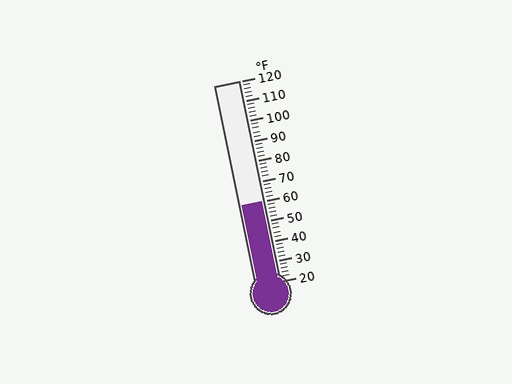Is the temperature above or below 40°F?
The temperature is above 40°F.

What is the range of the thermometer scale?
The thermometer scale ranges from 20°F to 120°F.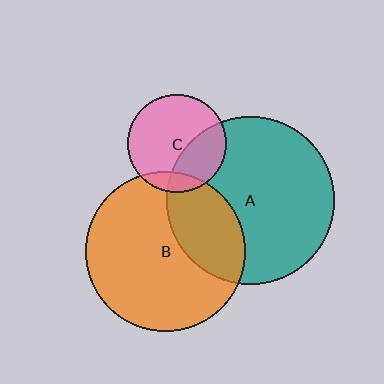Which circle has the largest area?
Circle A (teal).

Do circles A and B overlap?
Yes.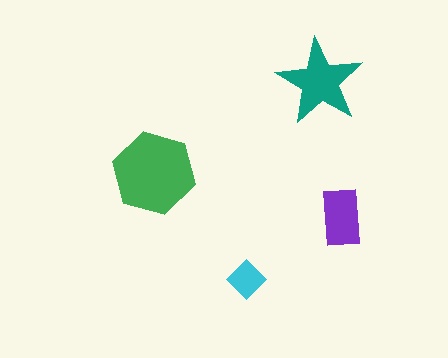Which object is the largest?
The green hexagon.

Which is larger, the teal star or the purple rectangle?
The teal star.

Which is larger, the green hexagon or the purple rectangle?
The green hexagon.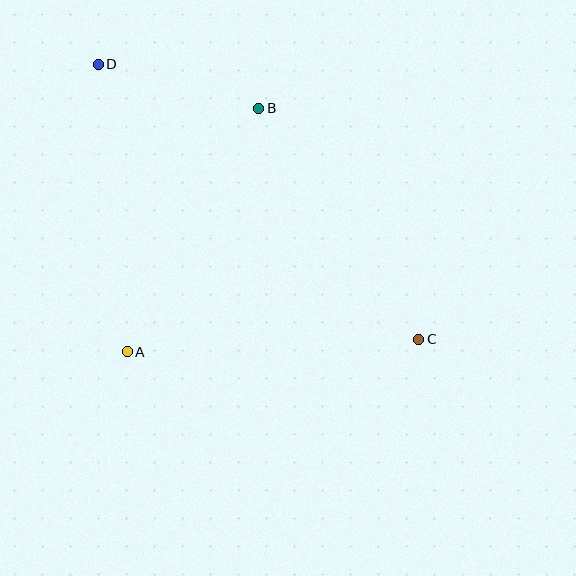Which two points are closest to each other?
Points B and D are closest to each other.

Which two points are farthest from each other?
Points C and D are farthest from each other.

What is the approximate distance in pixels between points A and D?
The distance between A and D is approximately 289 pixels.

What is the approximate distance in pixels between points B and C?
The distance between B and C is approximately 281 pixels.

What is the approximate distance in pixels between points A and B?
The distance between A and B is approximately 276 pixels.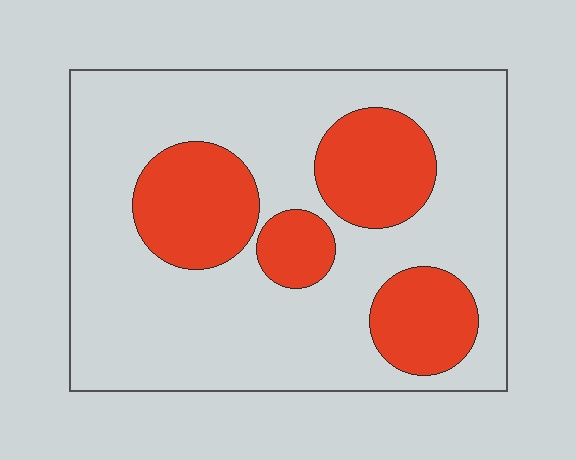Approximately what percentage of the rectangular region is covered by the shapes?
Approximately 30%.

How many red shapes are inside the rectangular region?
4.